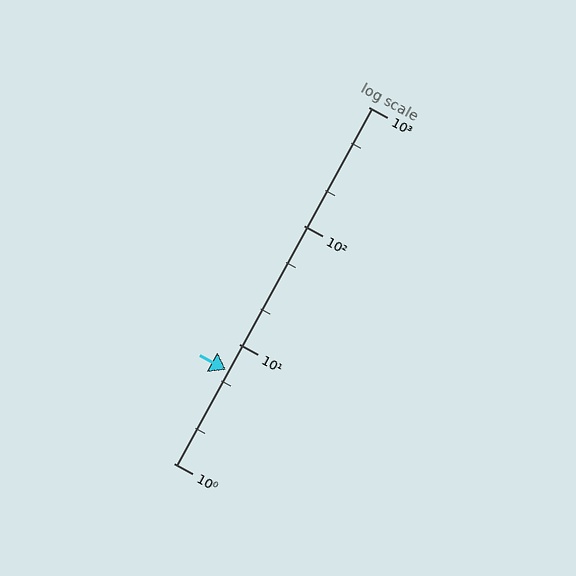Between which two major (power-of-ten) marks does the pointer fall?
The pointer is between 1 and 10.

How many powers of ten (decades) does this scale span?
The scale spans 3 decades, from 1 to 1000.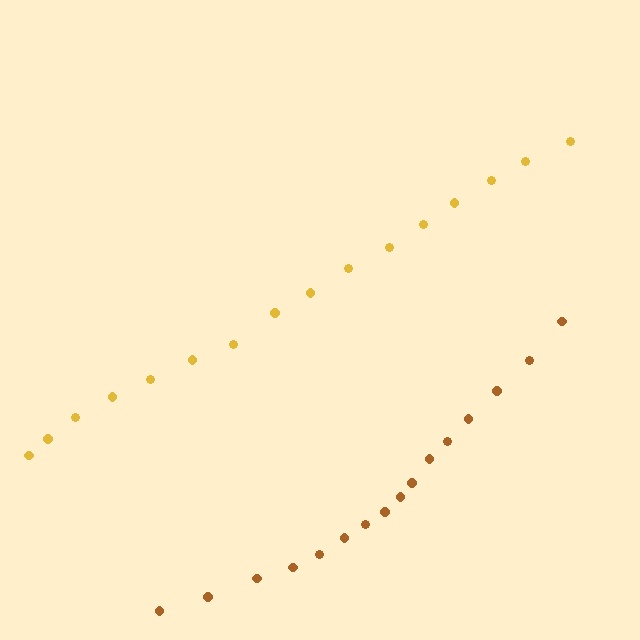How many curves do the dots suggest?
There are 2 distinct paths.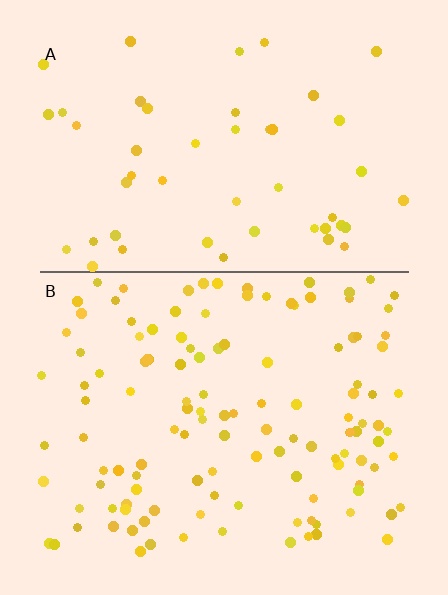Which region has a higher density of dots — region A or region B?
B (the bottom).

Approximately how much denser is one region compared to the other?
Approximately 2.5× — region B over region A.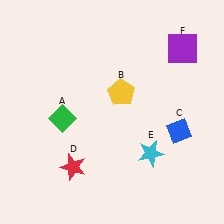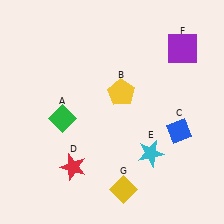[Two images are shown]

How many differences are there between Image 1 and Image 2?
There is 1 difference between the two images.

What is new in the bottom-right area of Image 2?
A yellow diamond (G) was added in the bottom-right area of Image 2.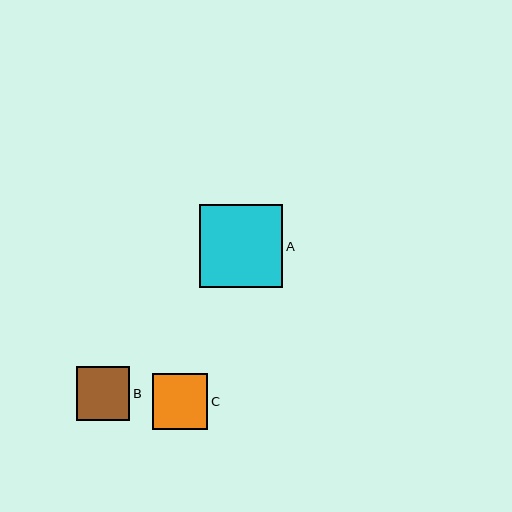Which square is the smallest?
Square B is the smallest with a size of approximately 53 pixels.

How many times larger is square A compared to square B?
Square A is approximately 1.6 times the size of square B.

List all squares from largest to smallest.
From largest to smallest: A, C, B.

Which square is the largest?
Square A is the largest with a size of approximately 83 pixels.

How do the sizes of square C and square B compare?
Square C and square B are approximately the same size.